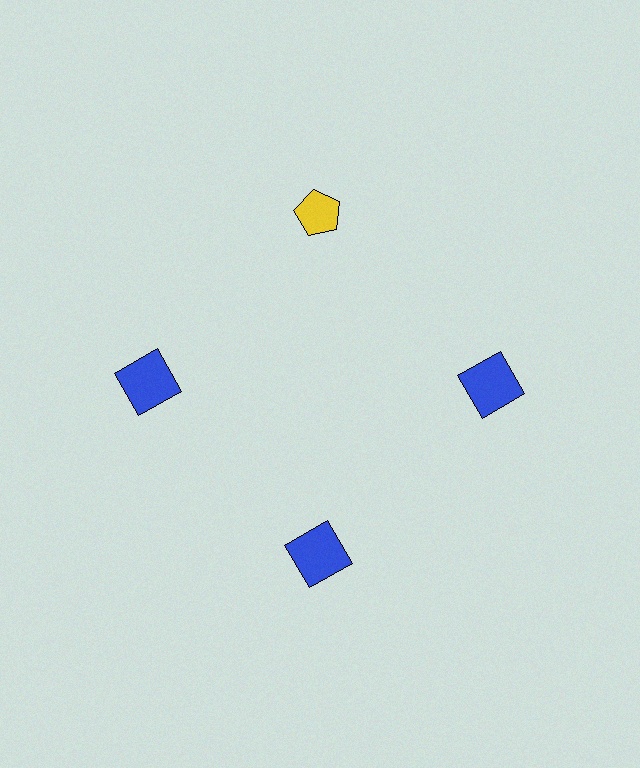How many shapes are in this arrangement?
There are 4 shapes arranged in a ring pattern.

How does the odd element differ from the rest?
It differs in both color (yellow instead of blue) and shape (pentagon instead of square).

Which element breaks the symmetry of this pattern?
The yellow pentagon at roughly the 12 o'clock position breaks the symmetry. All other shapes are blue squares.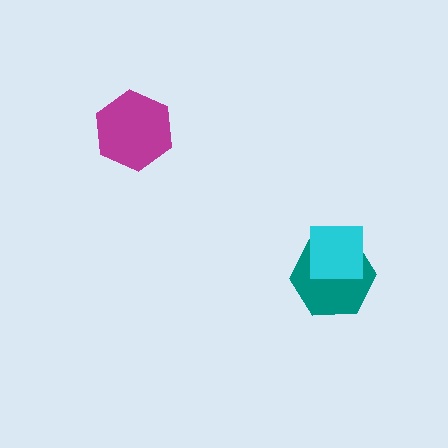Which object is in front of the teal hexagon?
The cyan square is in front of the teal hexagon.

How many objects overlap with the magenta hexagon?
0 objects overlap with the magenta hexagon.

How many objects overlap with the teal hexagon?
1 object overlaps with the teal hexagon.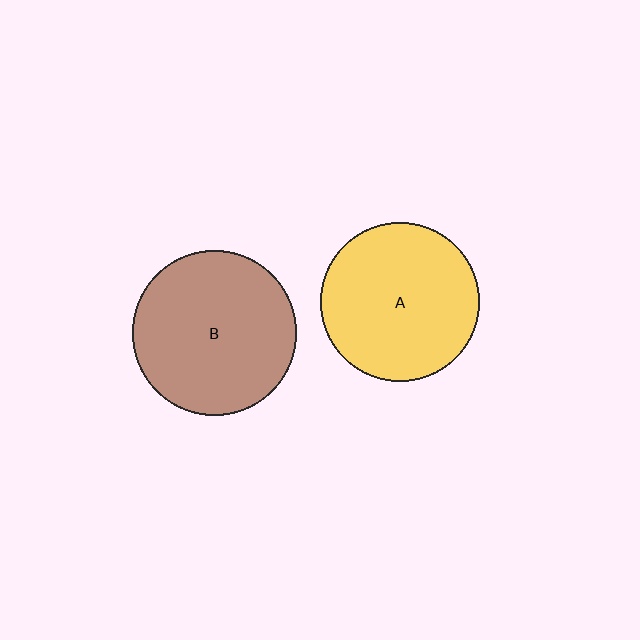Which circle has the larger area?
Circle B (brown).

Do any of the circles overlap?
No, none of the circles overlap.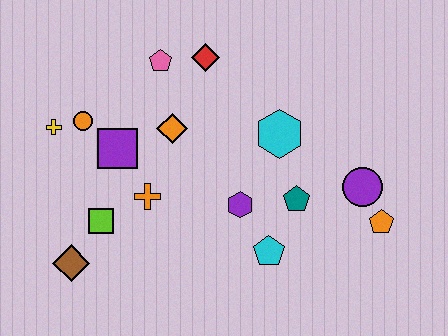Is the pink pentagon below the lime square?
No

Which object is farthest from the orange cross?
The orange pentagon is farthest from the orange cross.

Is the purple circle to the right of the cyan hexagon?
Yes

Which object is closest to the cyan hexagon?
The teal pentagon is closest to the cyan hexagon.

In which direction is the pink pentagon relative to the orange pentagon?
The pink pentagon is to the left of the orange pentagon.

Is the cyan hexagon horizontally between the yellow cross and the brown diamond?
No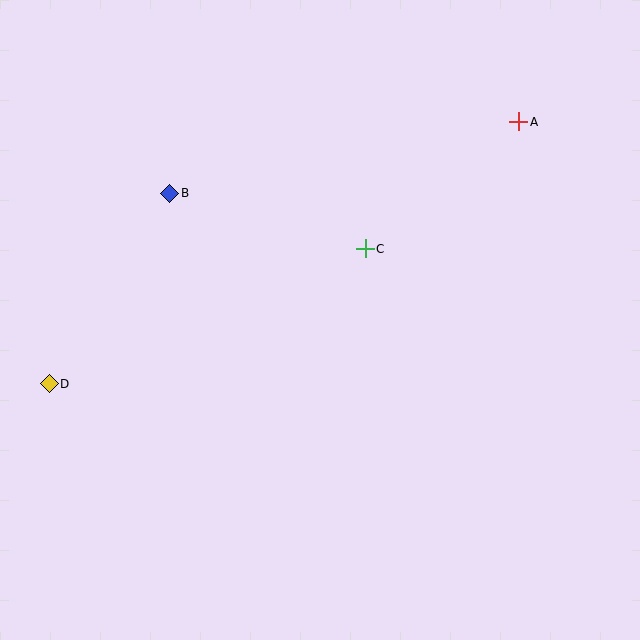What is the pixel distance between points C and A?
The distance between C and A is 199 pixels.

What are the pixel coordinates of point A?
Point A is at (519, 122).